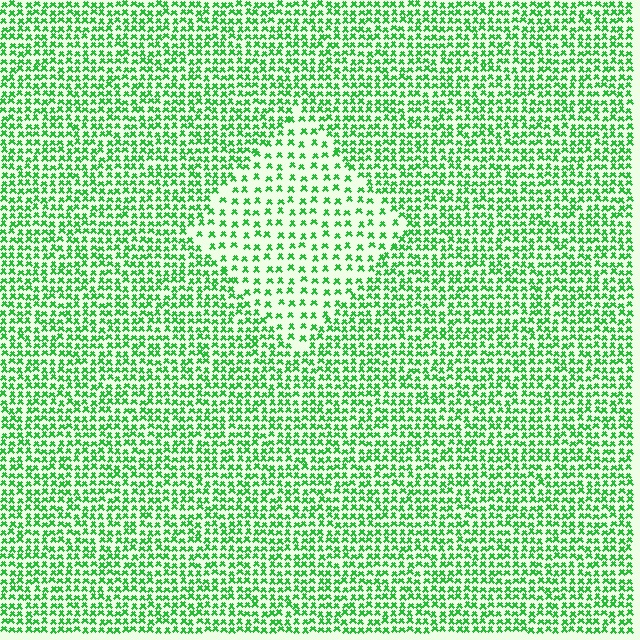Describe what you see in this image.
The image contains small green elements arranged at two different densities. A diamond-shaped region is visible where the elements are less densely packed than the surrounding area.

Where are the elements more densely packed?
The elements are more densely packed outside the diamond boundary.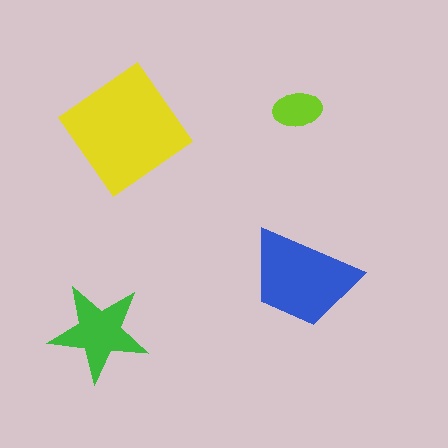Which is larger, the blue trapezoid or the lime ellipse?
The blue trapezoid.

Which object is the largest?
The yellow diamond.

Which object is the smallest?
The lime ellipse.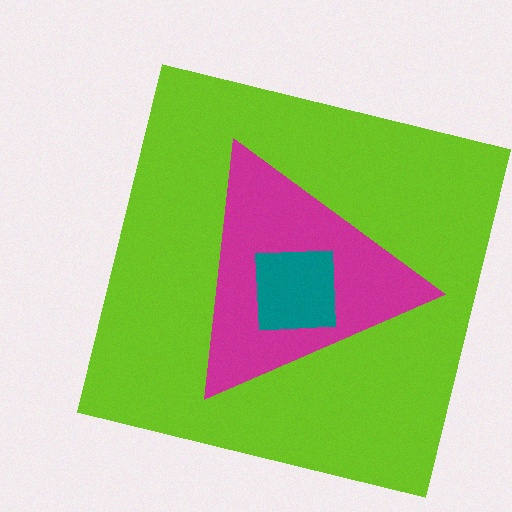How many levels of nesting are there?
3.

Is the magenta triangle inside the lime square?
Yes.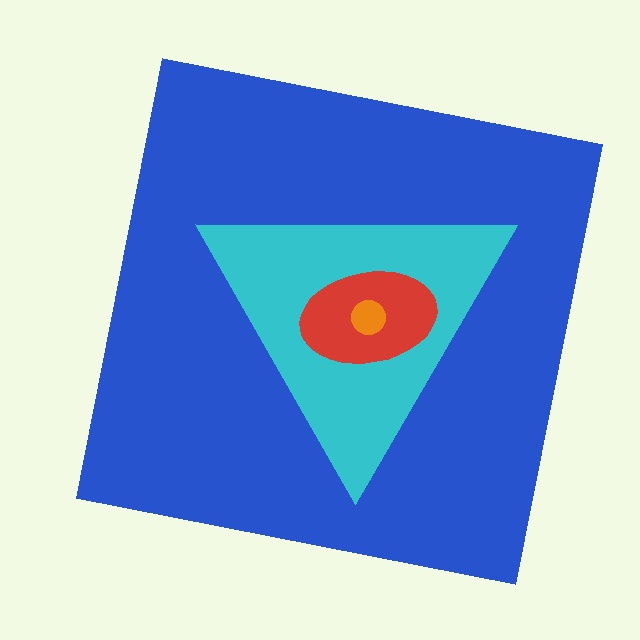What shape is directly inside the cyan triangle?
The red ellipse.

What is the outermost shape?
The blue square.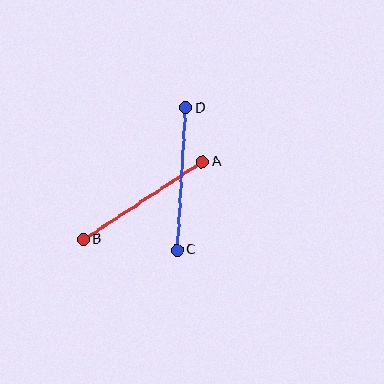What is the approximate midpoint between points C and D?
The midpoint is at approximately (182, 179) pixels.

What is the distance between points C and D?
The distance is approximately 143 pixels.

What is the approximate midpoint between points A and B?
The midpoint is at approximately (143, 201) pixels.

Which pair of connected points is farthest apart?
Points C and D are farthest apart.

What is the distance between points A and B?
The distance is approximately 142 pixels.